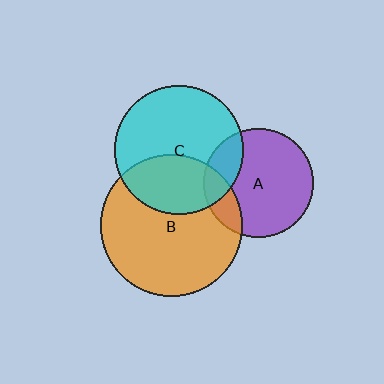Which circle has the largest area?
Circle B (orange).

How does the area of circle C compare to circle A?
Approximately 1.4 times.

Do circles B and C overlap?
Yes.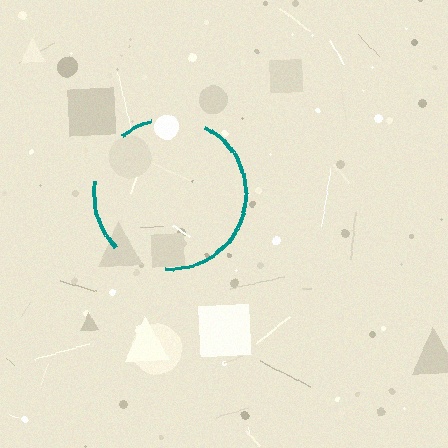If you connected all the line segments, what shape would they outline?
They would outline a circle.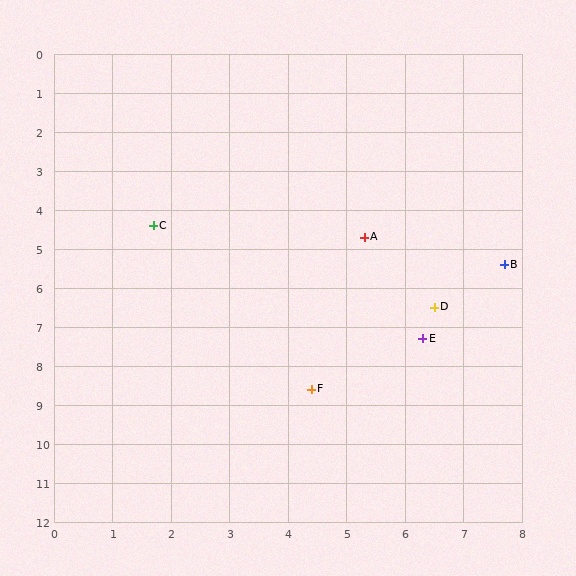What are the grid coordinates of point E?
Point E is at approximately (6.3, 7.3).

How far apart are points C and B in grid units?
Points C and B are about 6.1 grid units apart.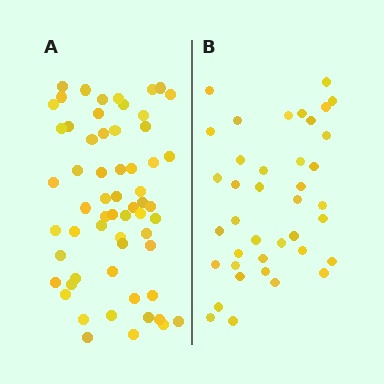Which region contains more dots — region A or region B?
Region A (the left region) has more dots.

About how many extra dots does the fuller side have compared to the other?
Region A has approximately 20 more dots than region B.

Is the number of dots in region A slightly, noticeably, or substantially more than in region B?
Region A has substantially more. The ratio is roughly 1.5 to 1.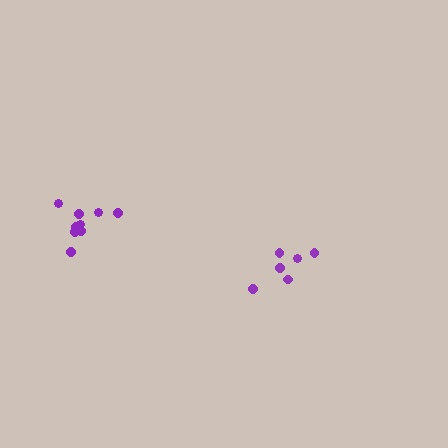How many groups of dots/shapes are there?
There are 2 groups.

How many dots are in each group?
Group 1: 6 dots, Group 2: 9 dots (15 total).